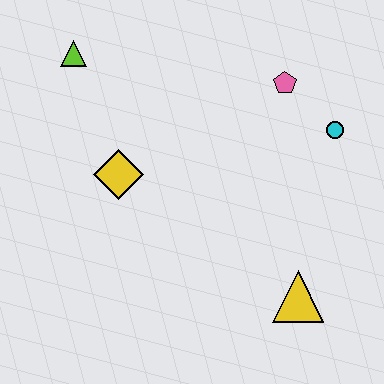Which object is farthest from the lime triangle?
The yellow triangle is farthest from the lime triangle.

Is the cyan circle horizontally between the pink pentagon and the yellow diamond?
No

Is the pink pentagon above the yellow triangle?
Yes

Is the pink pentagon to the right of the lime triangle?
Yes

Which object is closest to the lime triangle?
The yellow diamond is closest to the lime triangle.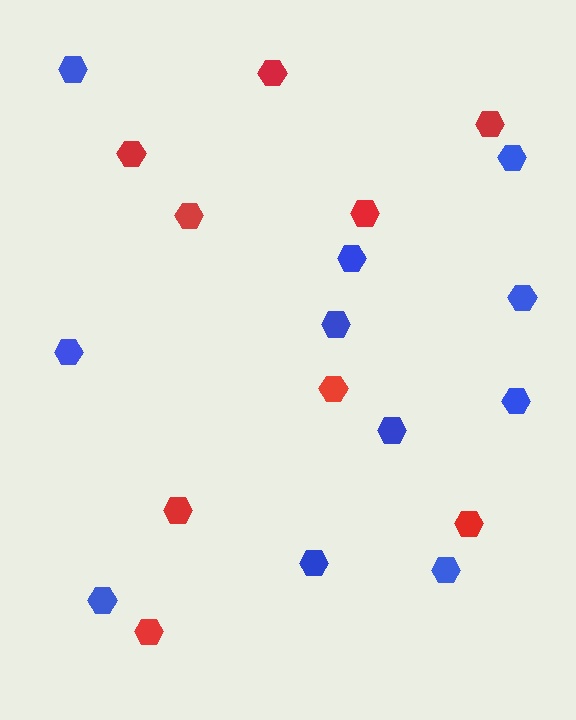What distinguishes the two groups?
There are 2 groups: one group of blue hexagons (11) and one group of red hexagons (9).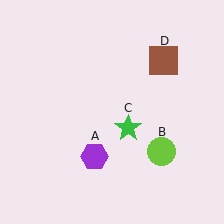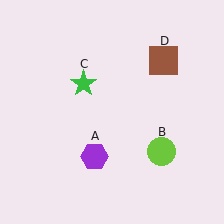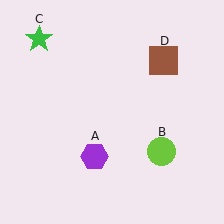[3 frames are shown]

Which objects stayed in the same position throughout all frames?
Purple hexagon (object A) and lime circle (object B) and brown square (object D) remained stationary.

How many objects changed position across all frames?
1 object changed position: green star (object C).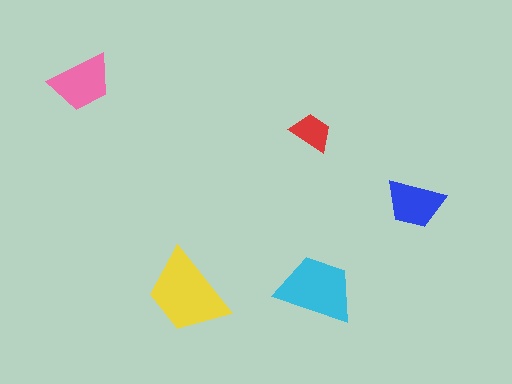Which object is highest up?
The pink trapezoid is topmost.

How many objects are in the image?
There are 5 objects in the image.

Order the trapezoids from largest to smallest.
the yellow one, the cyan one, the pink one, the blue one, the red one.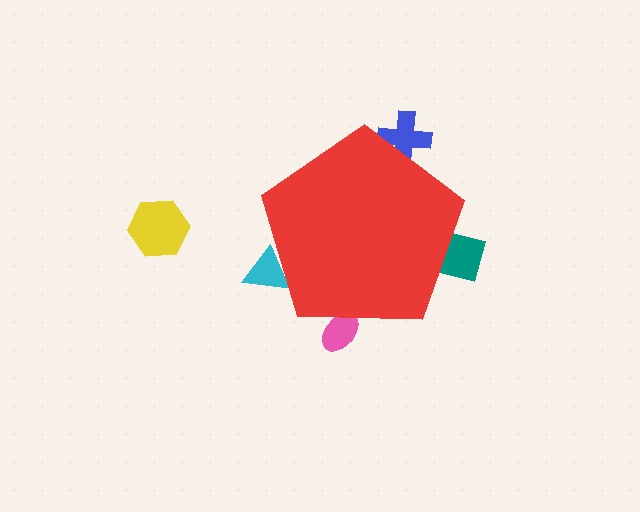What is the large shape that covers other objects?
A red pentagon.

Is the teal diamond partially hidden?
Yes, the teal diamond is partially hidden behind the red pentagon.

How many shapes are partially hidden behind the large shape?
4 shapes are partially hidden.